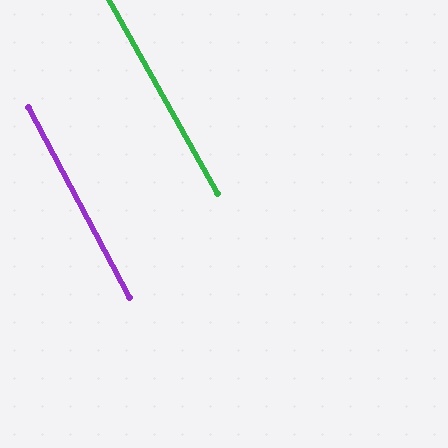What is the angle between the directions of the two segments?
Approximately 1 degree.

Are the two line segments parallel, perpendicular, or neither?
Parallel — their directions differ by only 1.4°.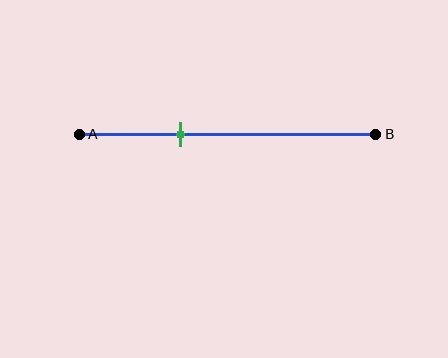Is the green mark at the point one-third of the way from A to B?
Yes, the mark is approximately at the one-third point.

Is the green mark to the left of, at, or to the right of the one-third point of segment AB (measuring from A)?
The green mark is approximately at the one-third point of segment AB.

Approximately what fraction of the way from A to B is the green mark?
The green mark is approximately 35% of the way from A to B.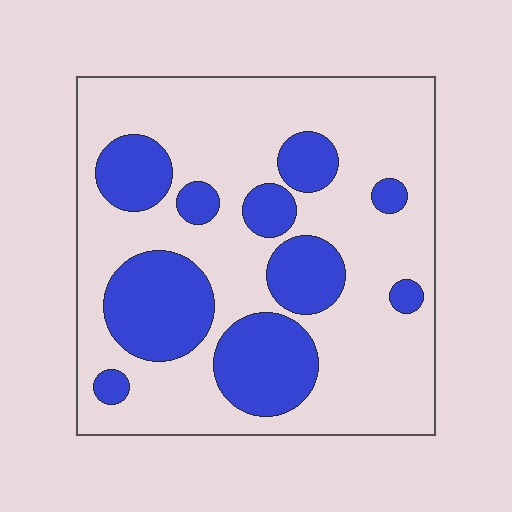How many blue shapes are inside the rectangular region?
10.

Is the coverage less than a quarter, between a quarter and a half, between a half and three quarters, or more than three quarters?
Between a quarter and a half.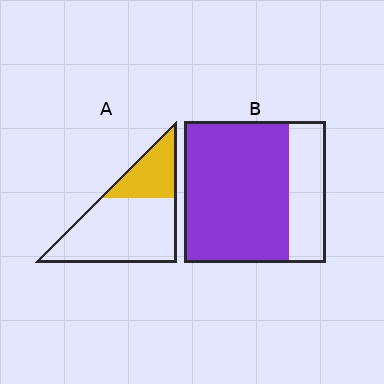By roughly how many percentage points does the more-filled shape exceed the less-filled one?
By roughly 45 percentage points (B over A).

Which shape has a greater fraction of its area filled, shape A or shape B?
Shape B.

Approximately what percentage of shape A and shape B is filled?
A is approximately 30% and B is approximately 75%.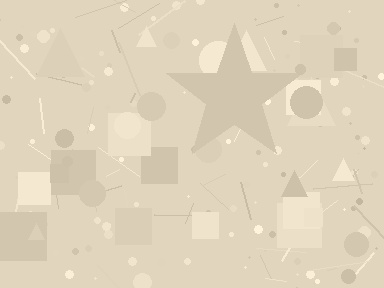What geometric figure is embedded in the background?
A star is embedded in the background.